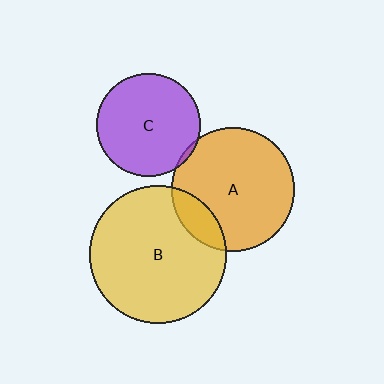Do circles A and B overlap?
Yes.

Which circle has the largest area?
Circle B (yellow).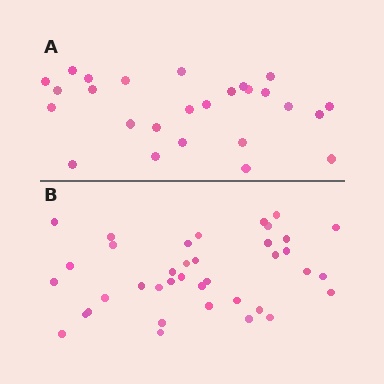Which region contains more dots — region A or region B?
Region B (the bottom region) has more dots.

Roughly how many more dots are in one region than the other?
Region B has roughly 12 or so more dots than region A.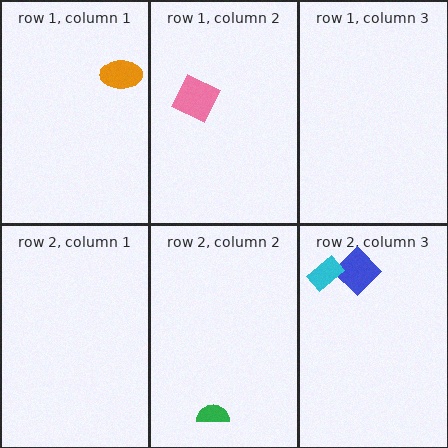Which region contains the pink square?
The row 1, column 2 region.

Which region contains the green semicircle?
The row 2, column 2 region.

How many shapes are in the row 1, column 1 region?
1.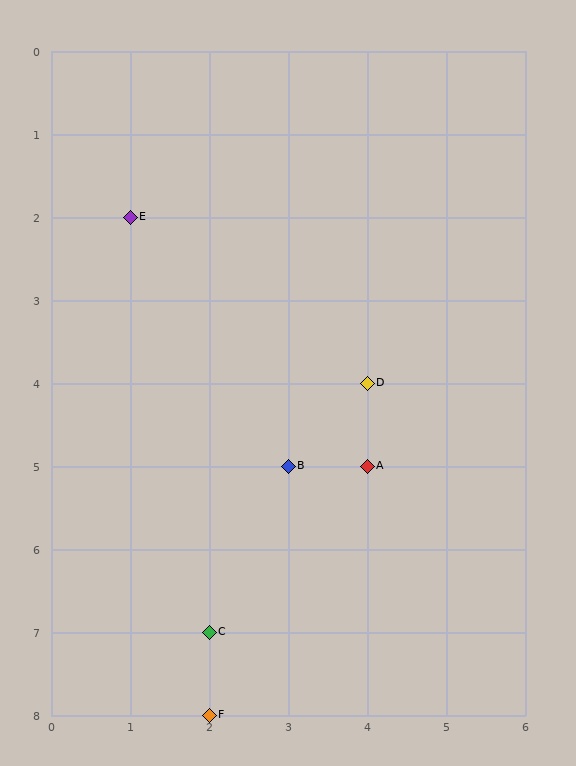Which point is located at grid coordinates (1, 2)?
Point E is at (1, 2).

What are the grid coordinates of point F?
Point F is at grid coordinates (2, 8).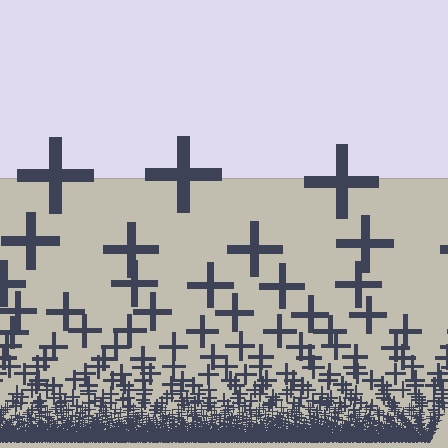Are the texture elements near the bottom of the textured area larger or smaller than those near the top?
Smaller. The gradient is inverted — elements near the bottom are smaller and denser.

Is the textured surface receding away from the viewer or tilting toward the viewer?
The surface appears to tilt toward the viewer. Texture elements get larger and sparser toward the top.